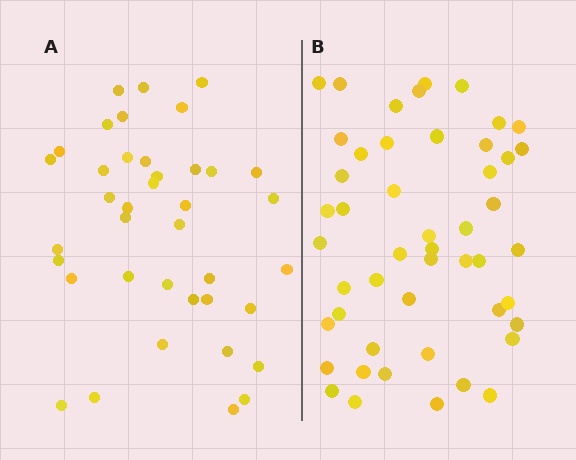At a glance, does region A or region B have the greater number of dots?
Region B (the right region) has more dots.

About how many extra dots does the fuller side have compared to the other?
Region B has roughly 10 or so more dots than region A.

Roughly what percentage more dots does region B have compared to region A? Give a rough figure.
About 25% more.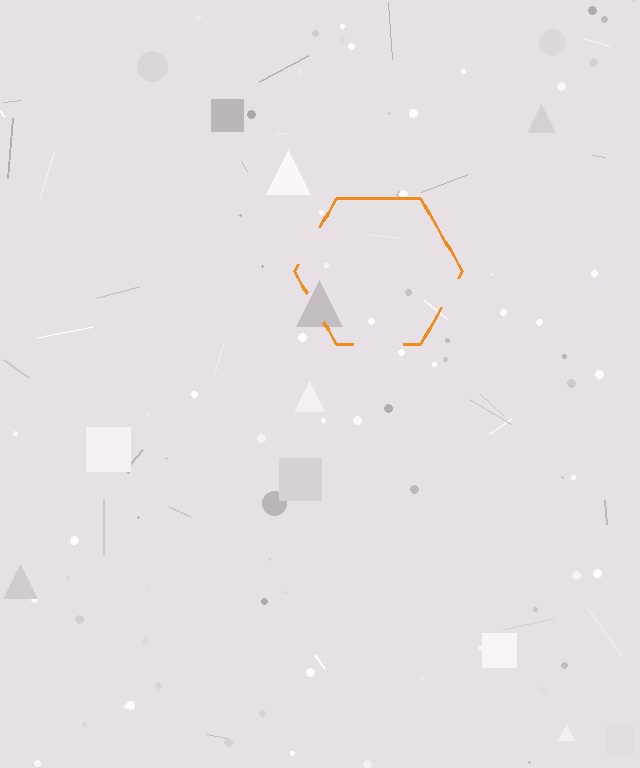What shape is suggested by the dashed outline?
The dashed outline suggests a hexagon.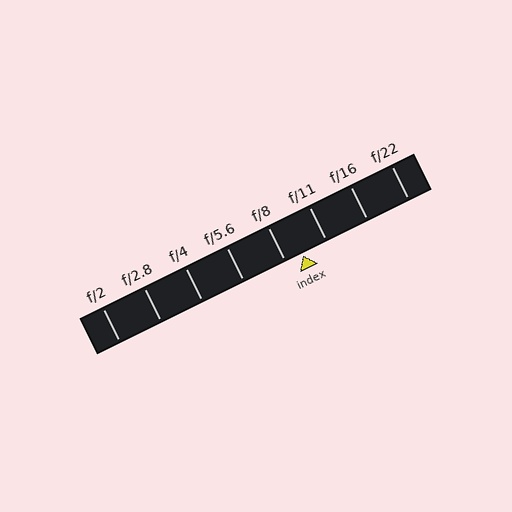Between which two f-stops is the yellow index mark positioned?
The index mark is between f/8 and f/11.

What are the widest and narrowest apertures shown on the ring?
The widest aperture shown is f/2 and the narrowest is f/22.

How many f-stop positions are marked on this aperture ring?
There are 8 f-stop positions marked.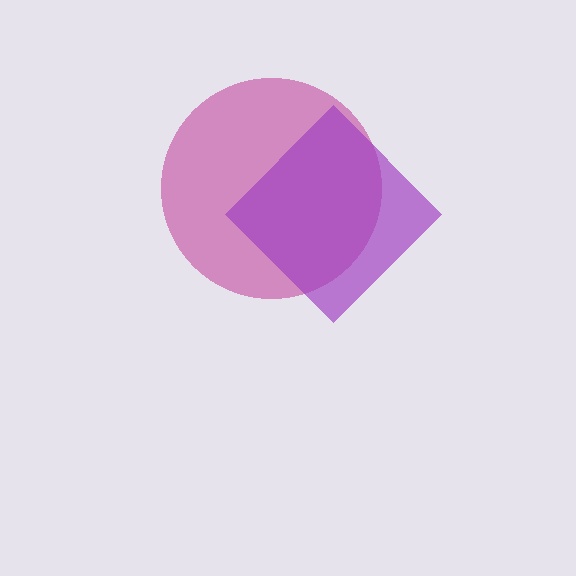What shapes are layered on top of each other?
The layered shapes are: a magenta circle, a purple diamond.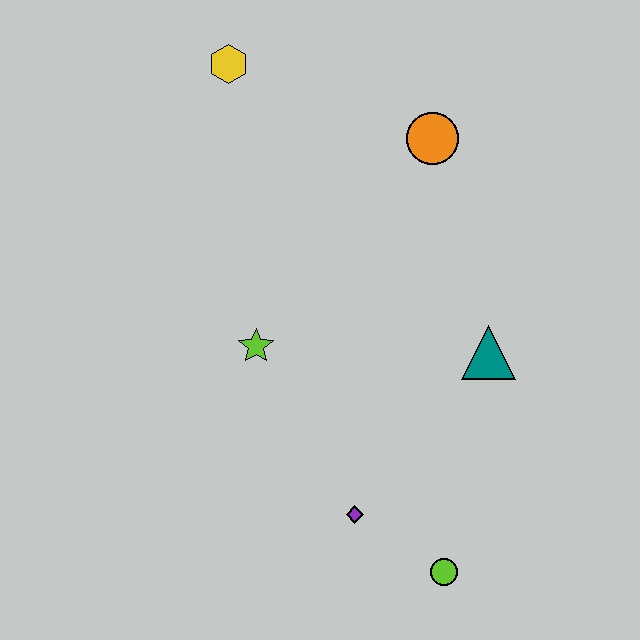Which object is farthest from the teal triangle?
The yellow hexagon is farthest from the teal triangle.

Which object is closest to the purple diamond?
The lime circle is closest to the purple diamond.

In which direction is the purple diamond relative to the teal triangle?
The purple diamond is below the teal triangle.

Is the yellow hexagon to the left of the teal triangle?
Yes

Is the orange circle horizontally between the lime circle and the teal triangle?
No